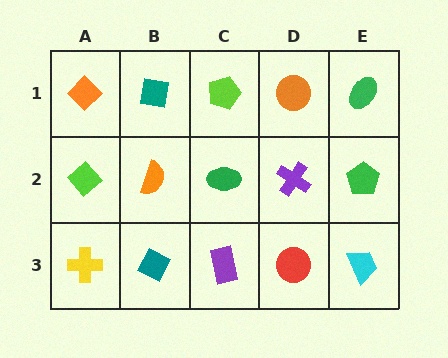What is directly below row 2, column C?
A purple rectangle.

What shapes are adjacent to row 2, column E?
A green ellipse (row 1, column E), a cyan trapezoid (row 3, column E), a purple cross (row 2, column D).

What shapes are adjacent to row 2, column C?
A lime pentagon (row 1, column C), a purple rectangle (row 3, column C), an orange semicircle (row 2, column B), a purple cross (row 2, column D).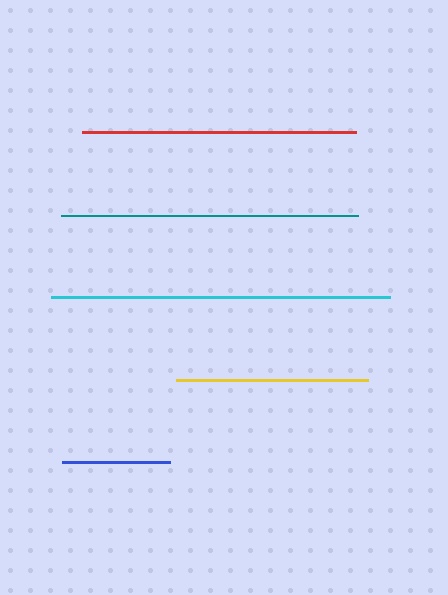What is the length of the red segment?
The red segment is approximately 274 pixels long.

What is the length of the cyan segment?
The cyan segment is approximately 339 pixels long.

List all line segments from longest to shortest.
From longest to shortest: cyan, teal, red, yellow, blue.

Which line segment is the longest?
The cyan line is the longest at approximately 339 pixels.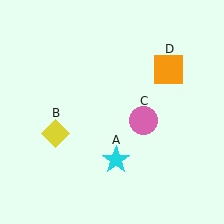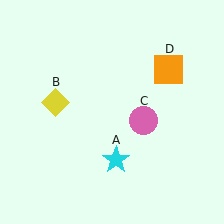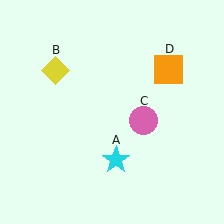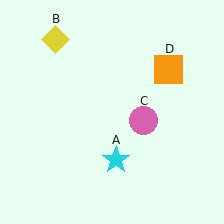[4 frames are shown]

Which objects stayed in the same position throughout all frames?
Cyan star (object A) and pink circle (object C) and orange square (object D) remained stationary.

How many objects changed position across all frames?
1 object changed position: yellow diamond (object B).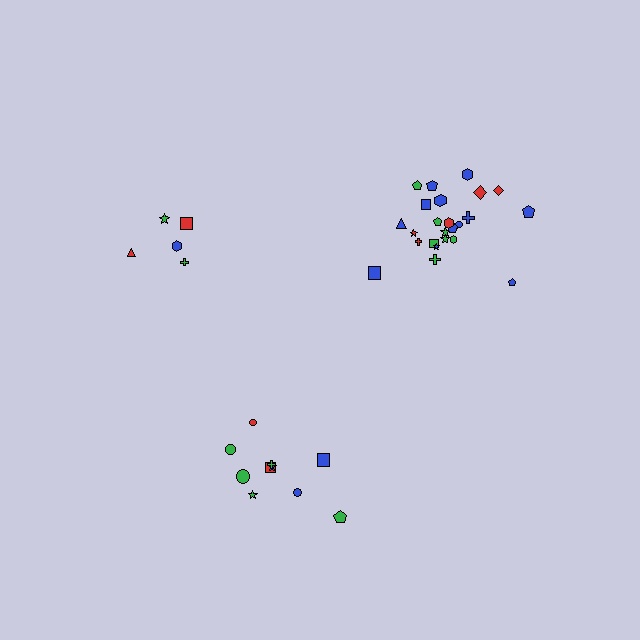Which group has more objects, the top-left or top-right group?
The top-right group.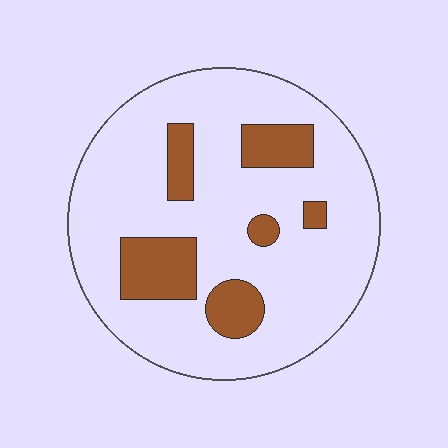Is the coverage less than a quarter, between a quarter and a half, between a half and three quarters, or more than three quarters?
Less than a quarter.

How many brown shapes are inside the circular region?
6.